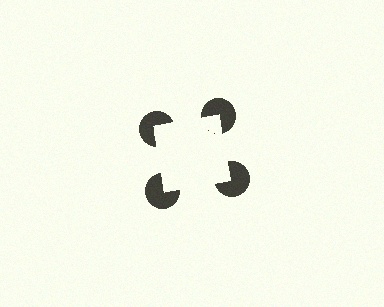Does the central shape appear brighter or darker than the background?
It typically appears slightly brighter than the background, even though no actual brightness change is drawn.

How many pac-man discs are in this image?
There are 4 — one at each vertex of the illusory square.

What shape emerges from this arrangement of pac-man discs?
An illusory square — its edges are inferred from the aligned wedge cuts in the pac-man discs, not physically drawn.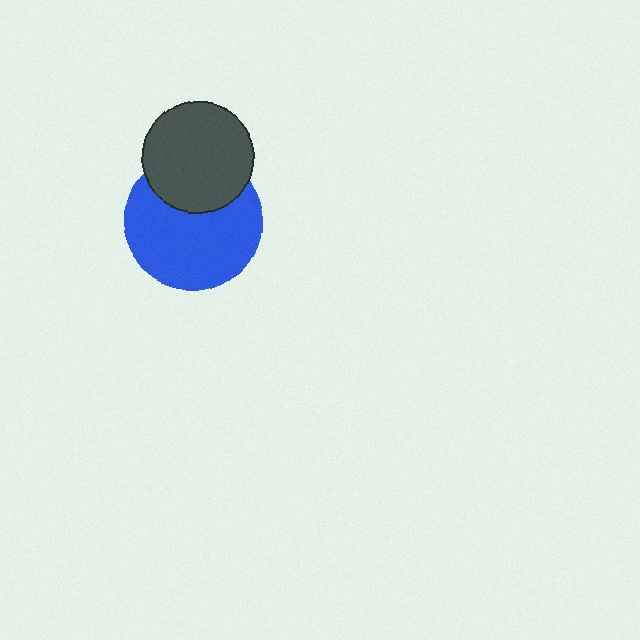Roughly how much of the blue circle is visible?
Most of it is visible (roughly 69%).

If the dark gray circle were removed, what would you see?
You would see the complete blue circle.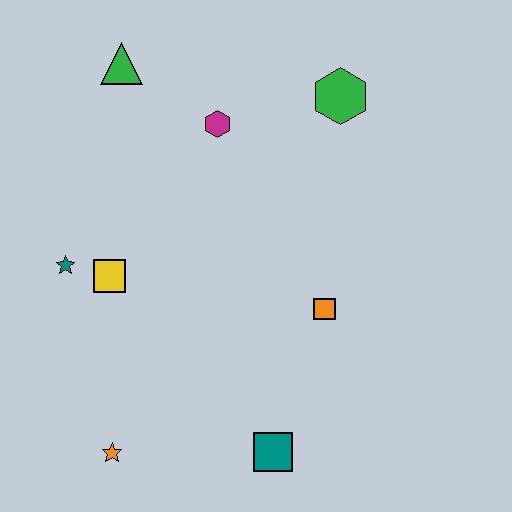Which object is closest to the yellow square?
The teal star is closest to the yellow square.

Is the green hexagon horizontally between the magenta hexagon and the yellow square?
No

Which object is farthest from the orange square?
The green triangle is farthest from the orange square.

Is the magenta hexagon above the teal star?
Yes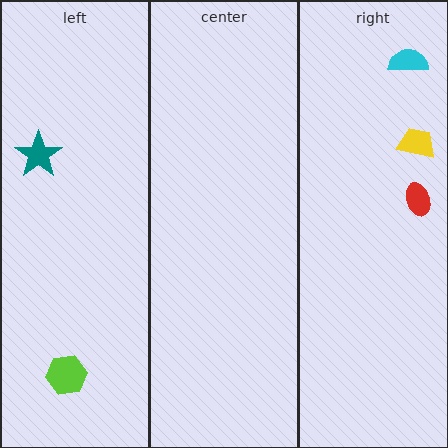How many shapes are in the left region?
2.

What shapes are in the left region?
The teal star, the lime hexagon.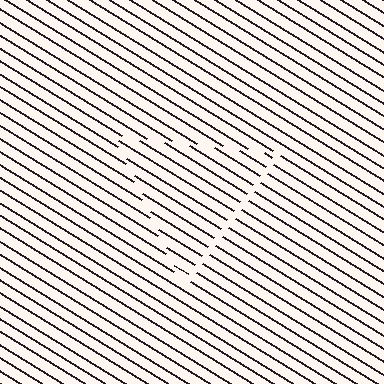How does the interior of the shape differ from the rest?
The interior of the shape contains the same grating, shifted by half a period — the contour is defined by the phase discontinuity where line-ends from the inner and outer gratings abut.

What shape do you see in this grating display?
An illusory triangle. The interior of the shape contains the same grating, shifted by half a period — the contour is defined by the phase discontinuity where line-ends from the inner and outer gratings abut.